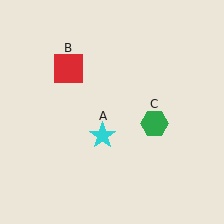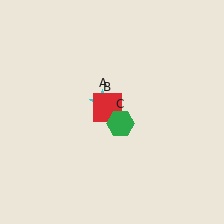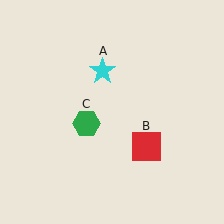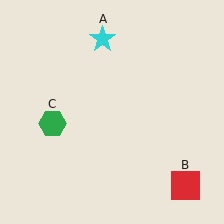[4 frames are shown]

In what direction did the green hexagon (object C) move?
The green hexagon (object C) moved left.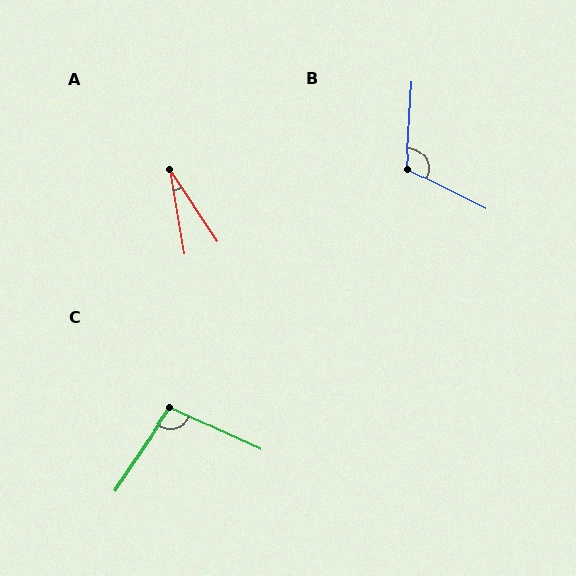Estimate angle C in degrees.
Approximately 99 degrees.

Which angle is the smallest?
A, at approximately 24 degrees.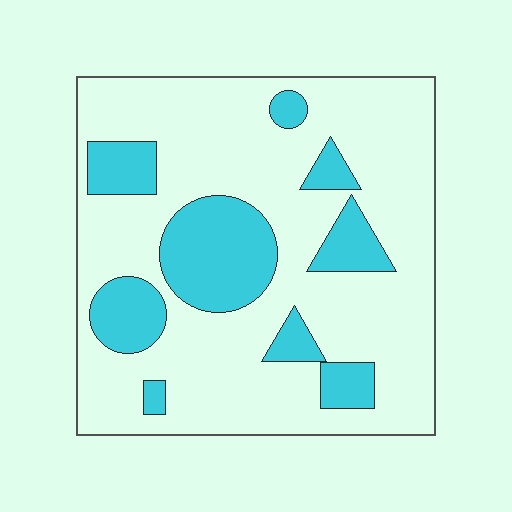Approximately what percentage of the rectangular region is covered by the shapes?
Approximately 25%.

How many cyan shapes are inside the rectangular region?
9.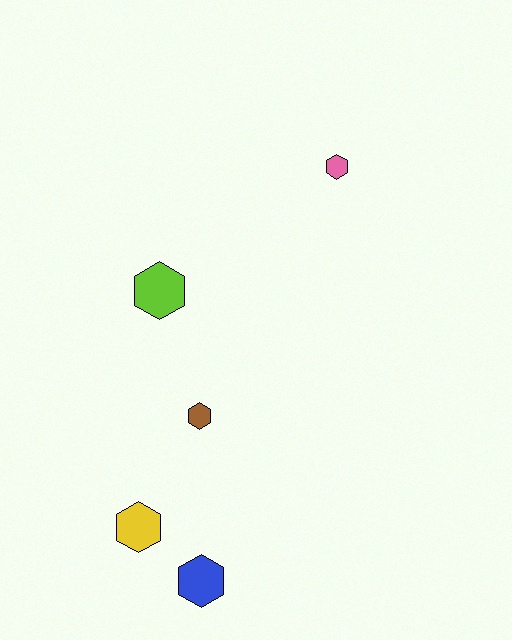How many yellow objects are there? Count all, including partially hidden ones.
There is 1 yellow object.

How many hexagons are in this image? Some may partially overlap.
There are 5 hexagons.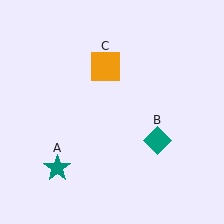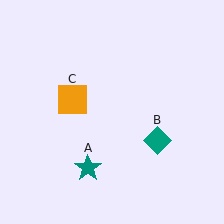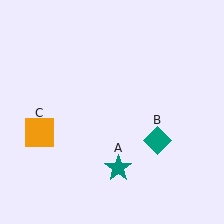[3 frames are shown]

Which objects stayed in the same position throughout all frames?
Teal diamond (object B) remained stationary.